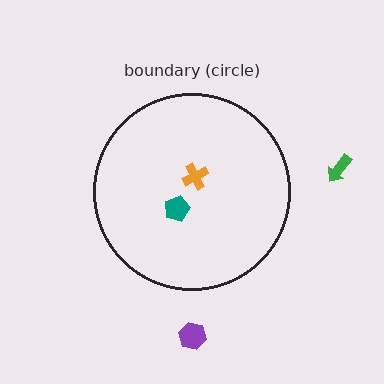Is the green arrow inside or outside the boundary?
Outside.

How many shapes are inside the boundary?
2 inside, 2 outside.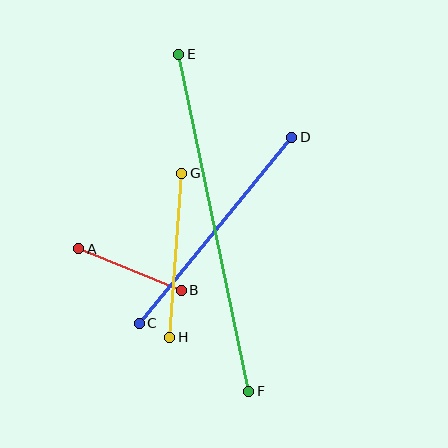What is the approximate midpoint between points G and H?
The midpoint is at approximately (176, 255) pixels.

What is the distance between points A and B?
The distance is approximately 111 pixels.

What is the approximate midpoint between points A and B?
The midpoint is at approximately (130, 270) pixels.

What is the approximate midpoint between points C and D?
The midpoint is at approximately (215, 230) pixels.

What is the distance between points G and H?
The distance is approximately 165 pixels.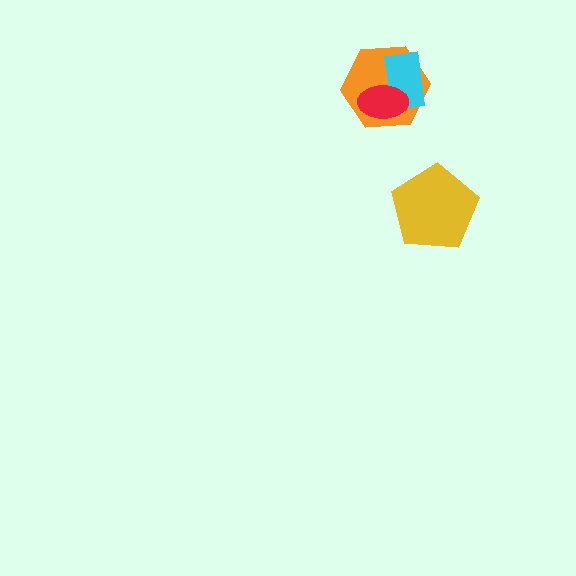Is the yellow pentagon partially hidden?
No, no other shape covers it.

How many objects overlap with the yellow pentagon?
0 objects overlap with the yellow pentagon.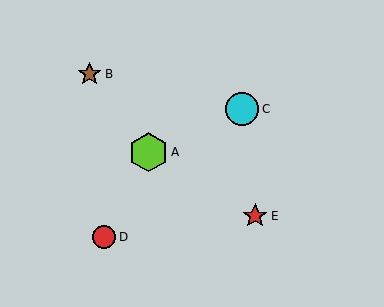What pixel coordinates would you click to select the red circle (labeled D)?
Click at (104, 237) to select the red circle D.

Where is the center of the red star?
The center of the red star is at (255, 216).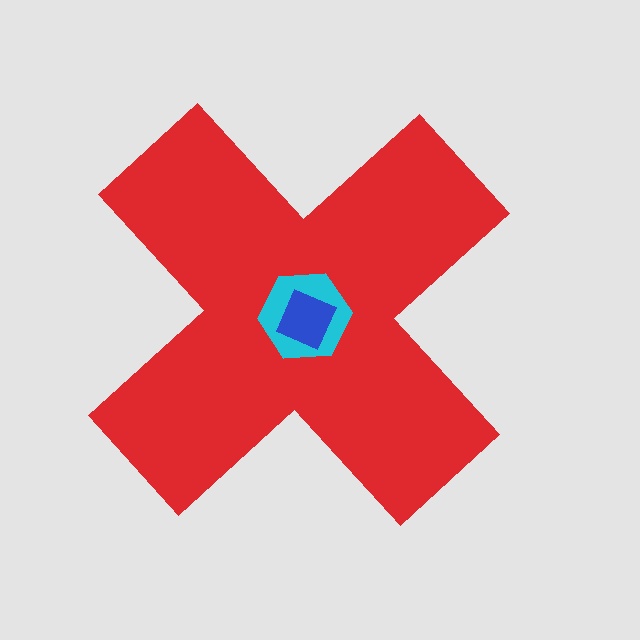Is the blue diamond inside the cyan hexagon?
Yes.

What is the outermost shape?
The red cross.